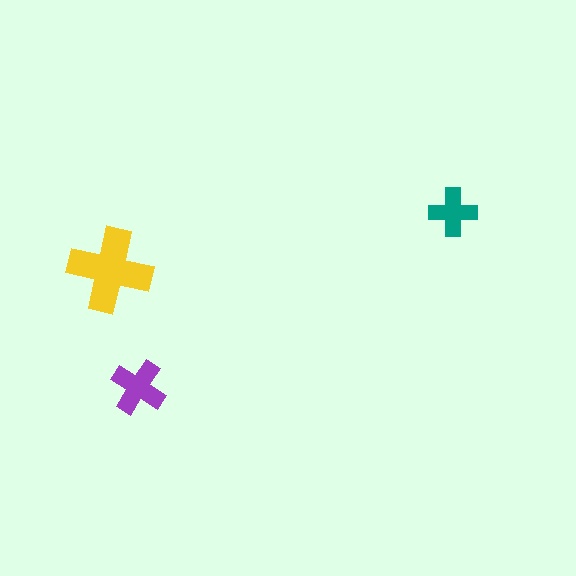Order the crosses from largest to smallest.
the yellow one, the purple one, the teal one.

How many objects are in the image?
There are 3 objects in the image.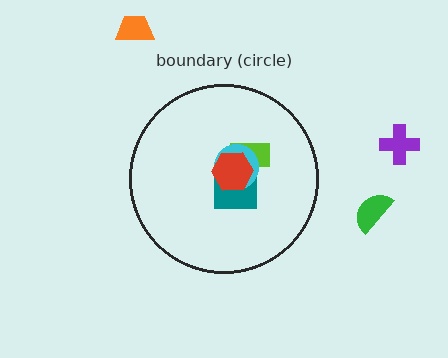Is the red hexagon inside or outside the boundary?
Inside.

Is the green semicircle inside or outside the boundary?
Outside.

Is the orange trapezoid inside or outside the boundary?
Outside.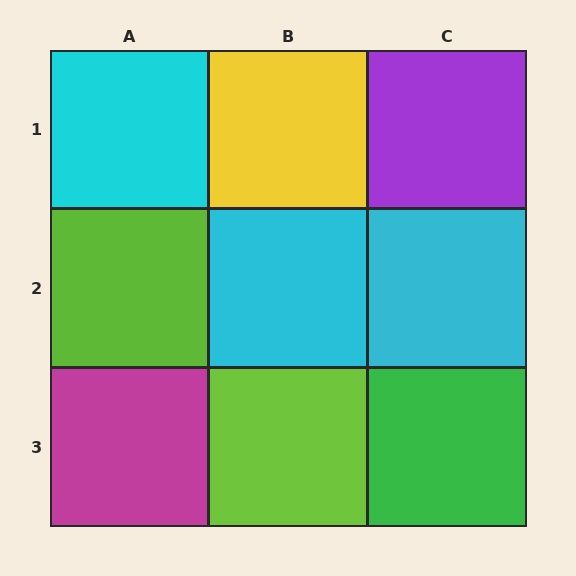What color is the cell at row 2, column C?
Cyan.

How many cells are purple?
1 cell is purple.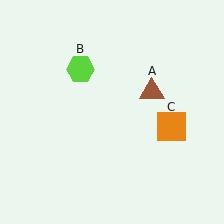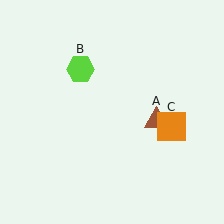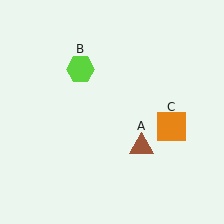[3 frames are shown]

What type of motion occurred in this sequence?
The brown triangle (object A) rotated clockwise around the center of the scene.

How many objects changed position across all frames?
1 object changed position: brown triangle (object A).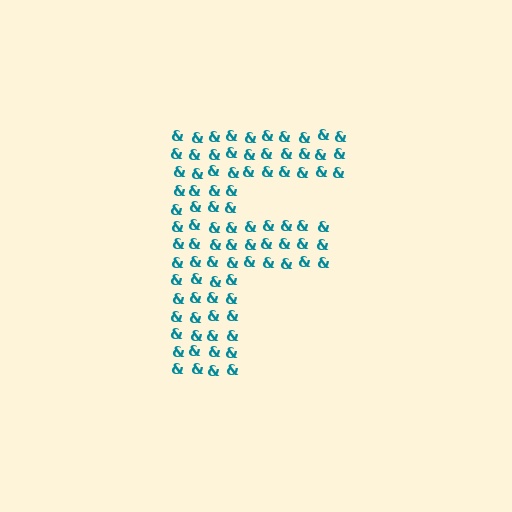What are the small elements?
The small elements are ampersands.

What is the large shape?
The large shape is the letter F.